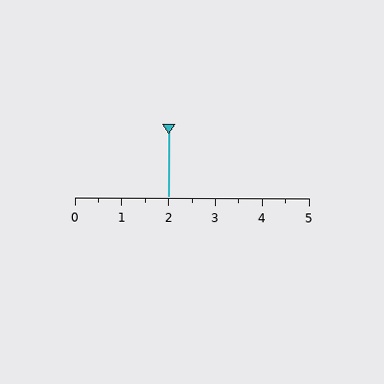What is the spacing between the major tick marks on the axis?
The major ticks are spaced 1 apart.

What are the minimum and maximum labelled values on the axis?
The axis runs from 0 to 5.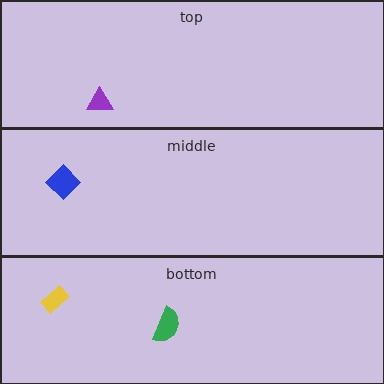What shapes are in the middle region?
The blue diamond.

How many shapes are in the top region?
1.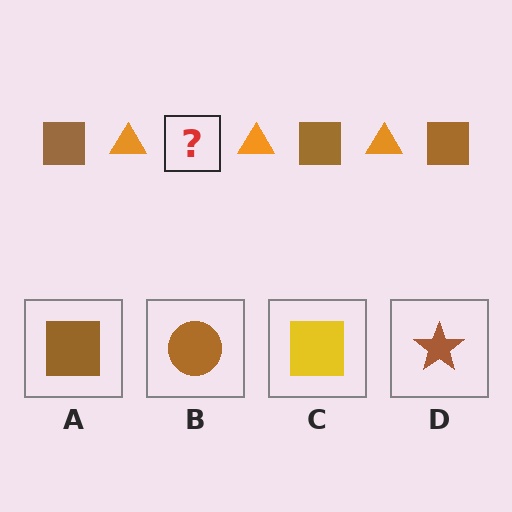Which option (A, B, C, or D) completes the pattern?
A.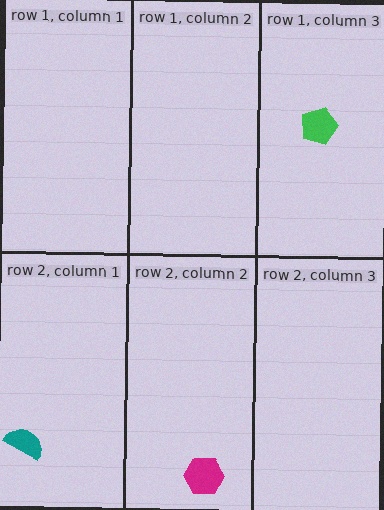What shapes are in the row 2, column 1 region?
The teal semicircle.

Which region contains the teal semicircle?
The row 2, column 1 region.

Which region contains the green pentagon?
The row 1, column 3 region.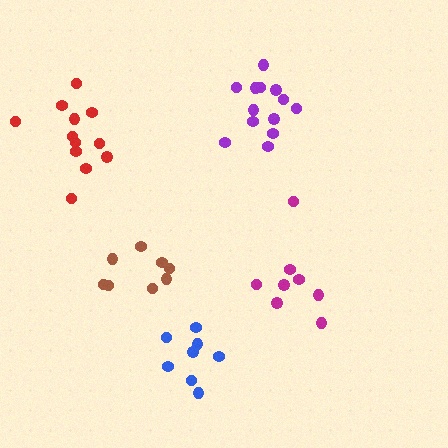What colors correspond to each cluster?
The clusters are colored: magenta, brown, red, purple, blue.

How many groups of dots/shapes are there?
There are 5 groups.